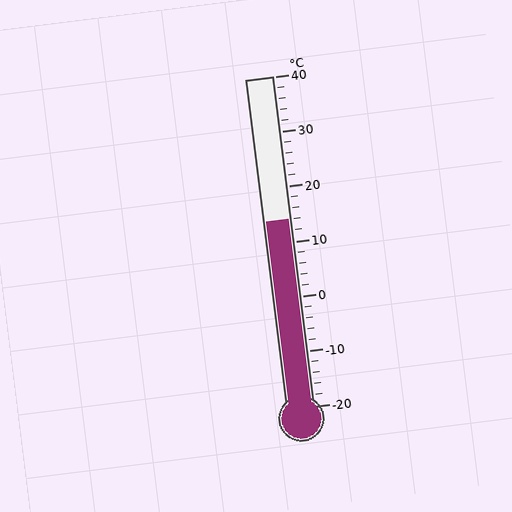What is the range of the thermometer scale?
The thermometer scale ranges from -20°C to 40°C.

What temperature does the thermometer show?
The thermometer shows approximately 14°C.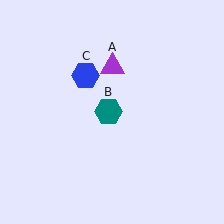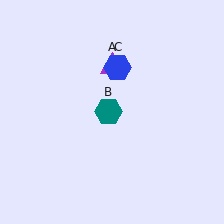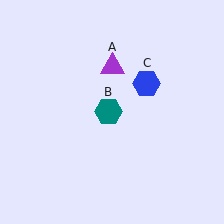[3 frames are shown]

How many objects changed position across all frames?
1 object changed position: blue hexagon (object C).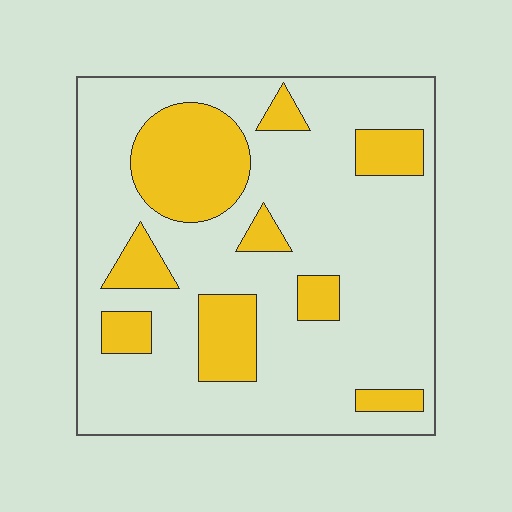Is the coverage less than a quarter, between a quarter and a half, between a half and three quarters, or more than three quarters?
Less than a quarter.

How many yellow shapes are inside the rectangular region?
9.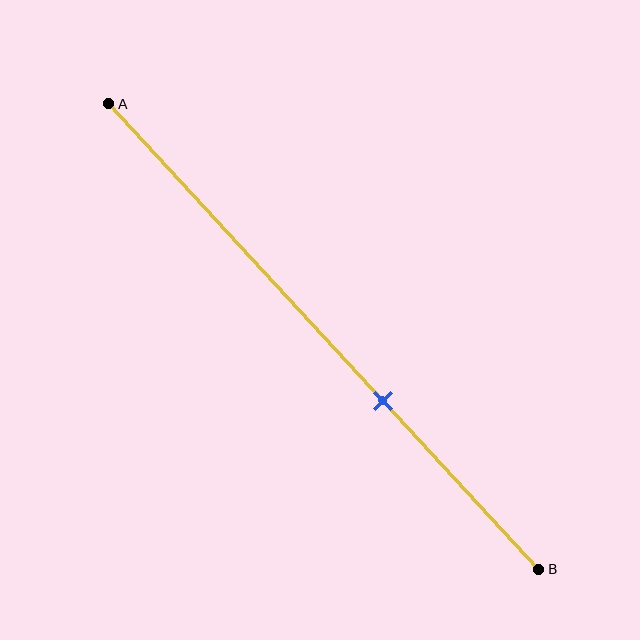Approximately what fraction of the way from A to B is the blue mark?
The blue mark is approximately 65% of the way from A to B.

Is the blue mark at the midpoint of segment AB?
No, the mark is at about 65% from A, not at the 50% midpoint.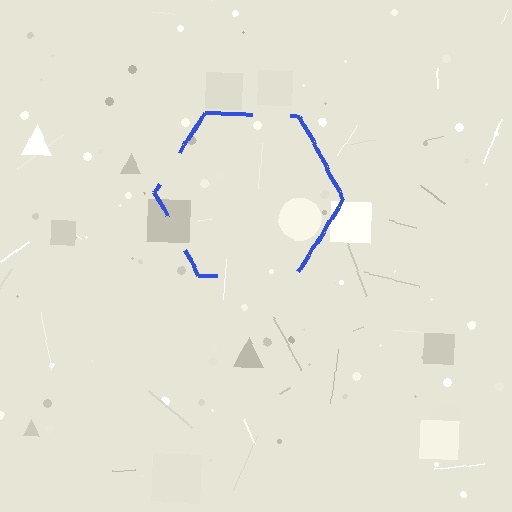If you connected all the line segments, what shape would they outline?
They would outline a hexagon.